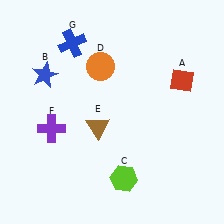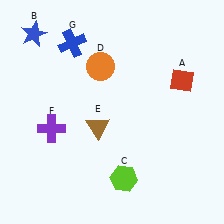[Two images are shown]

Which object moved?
The blue star (B) moved up.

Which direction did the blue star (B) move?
The blue star (B) moved up.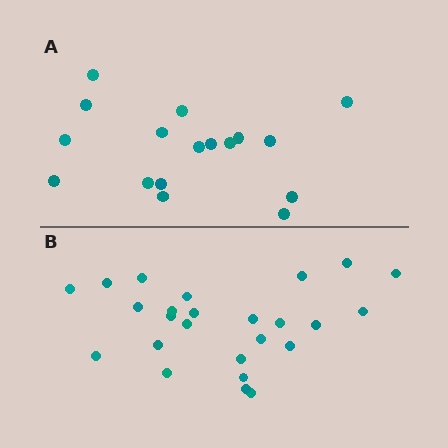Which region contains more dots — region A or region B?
Region B (the bottom region) has more dots.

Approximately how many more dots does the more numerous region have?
Region B has roughly 8 or so more dots than region A.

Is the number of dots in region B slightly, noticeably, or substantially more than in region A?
Region B has substantially more. The ratio is roughly 1.5 to 1.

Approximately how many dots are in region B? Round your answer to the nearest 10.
About 20 dots. (The exact count is 25, which rounds to 20.)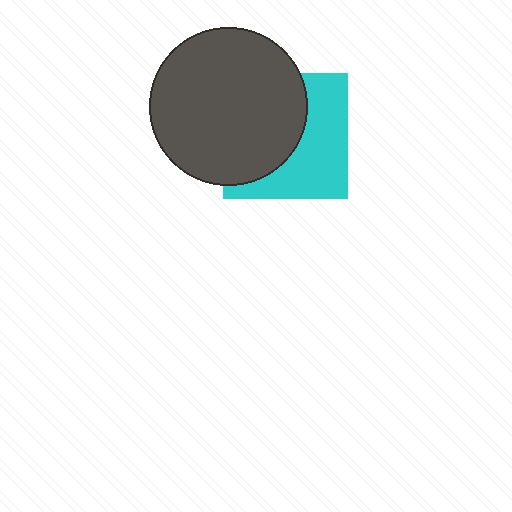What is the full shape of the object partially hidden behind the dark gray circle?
The partially hidden object is a cyan square.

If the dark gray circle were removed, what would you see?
You would see the complete cyan square.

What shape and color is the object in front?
The object in front is a dark gray circle.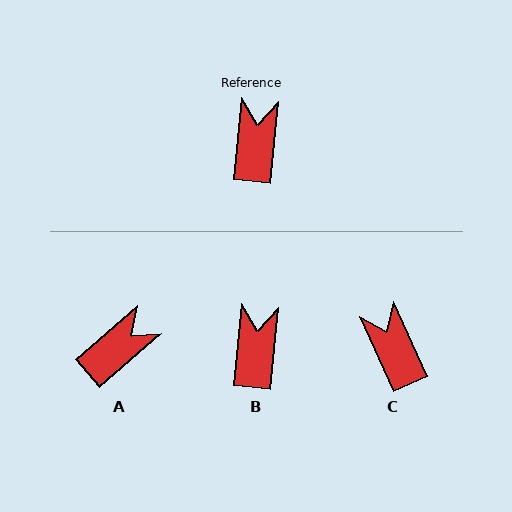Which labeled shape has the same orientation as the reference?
B.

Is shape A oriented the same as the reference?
No, it is off by about 43 degrees.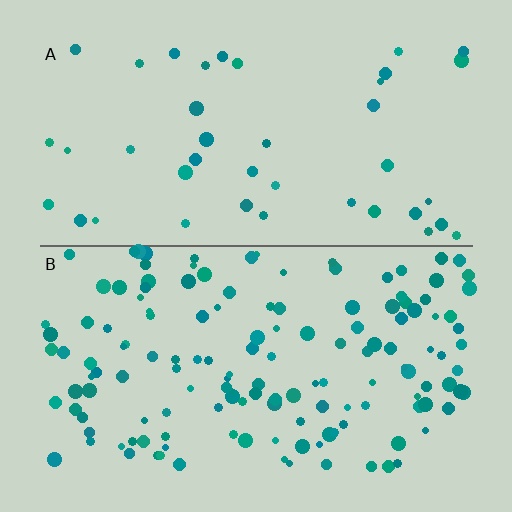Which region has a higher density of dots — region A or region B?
B (the bottom).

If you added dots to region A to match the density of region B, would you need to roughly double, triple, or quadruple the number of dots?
Approximately triple.